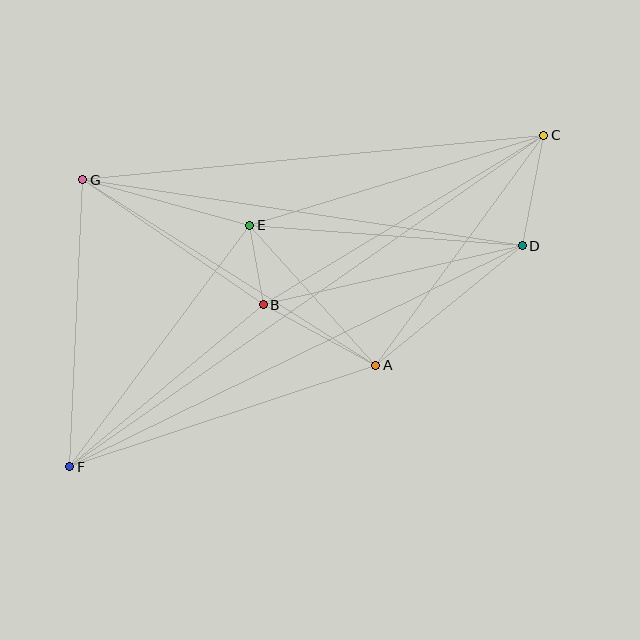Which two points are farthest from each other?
Points C and F are farthest from each other.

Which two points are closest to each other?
Points B and E are closest to each other.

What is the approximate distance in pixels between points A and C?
The distance between A and C is approximately 285 pixels.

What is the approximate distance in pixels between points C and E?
The distance between C and E is approximately 308 pixels.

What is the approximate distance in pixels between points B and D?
The distance between B and D is approximately 266 pixels.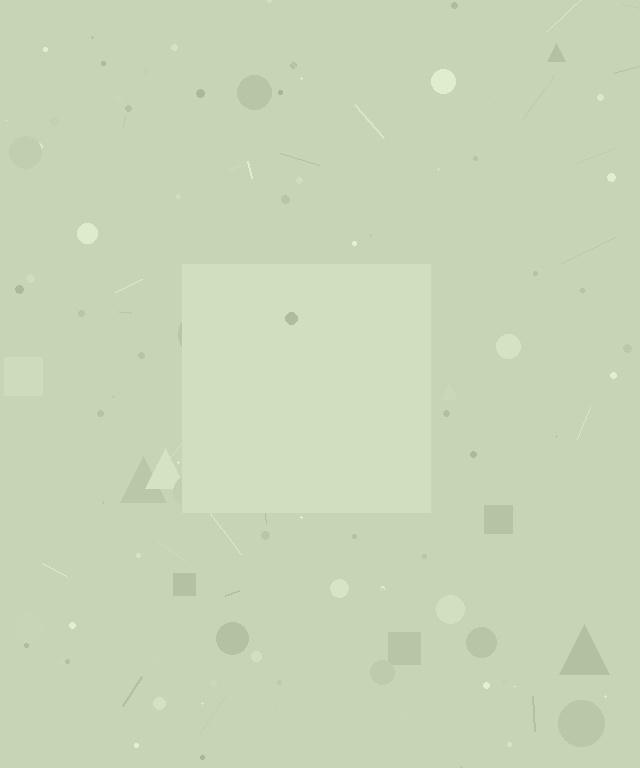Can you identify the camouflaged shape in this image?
The camouflaged shape is a square.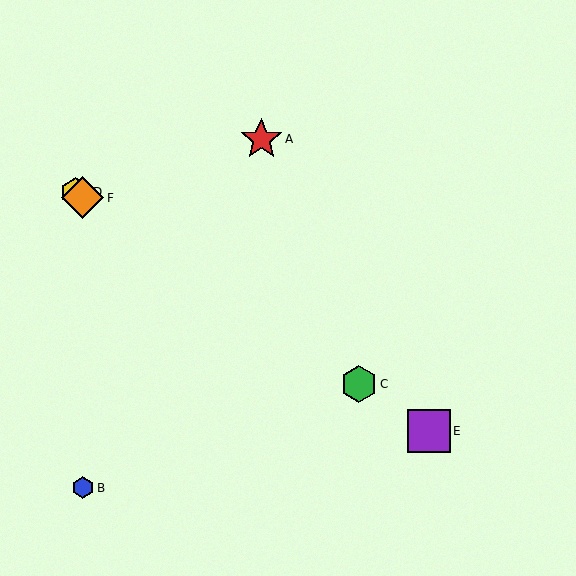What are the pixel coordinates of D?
Object D is at (75, 192).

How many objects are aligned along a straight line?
4 objects (C, D, E, F) are aligned along a straight line.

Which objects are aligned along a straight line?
Objects C, D, E, F are aligned along a straight line.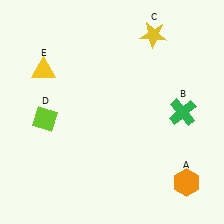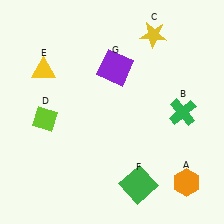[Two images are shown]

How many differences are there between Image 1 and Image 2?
There are 2 differences between the two images.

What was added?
A green square (F), a purple square (G) were added in Image 2.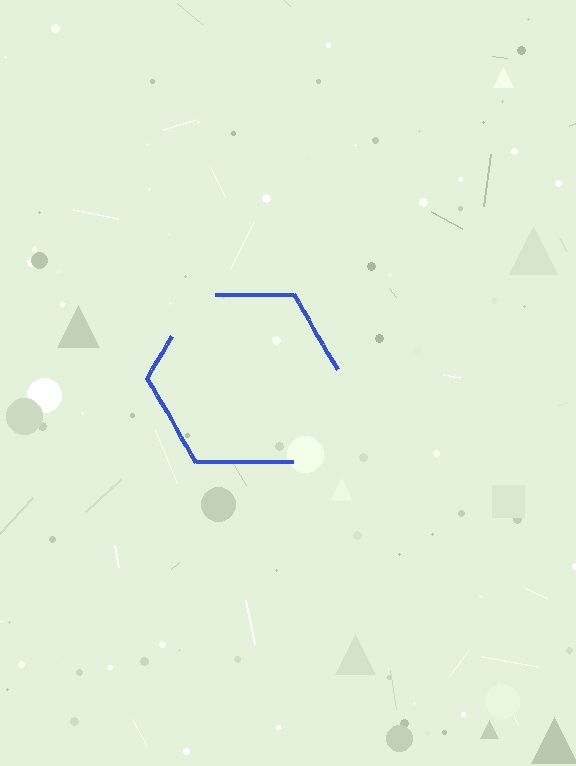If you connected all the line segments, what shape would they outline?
They would outline a hexagon.